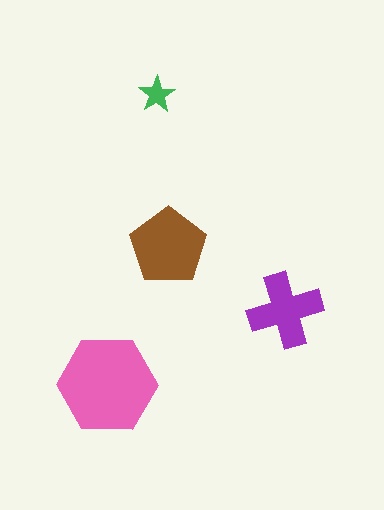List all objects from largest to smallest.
The pink hexagon, the brown pentagon, the purple cross, the green star.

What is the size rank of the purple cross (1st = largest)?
3rd.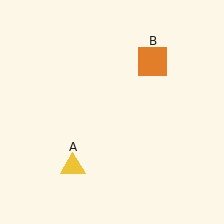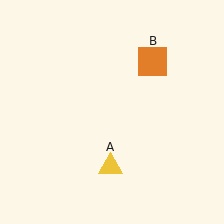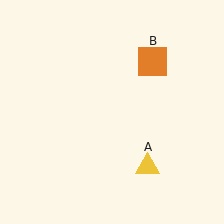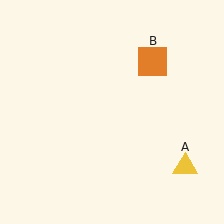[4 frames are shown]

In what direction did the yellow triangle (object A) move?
The yellow triangle (object A) moved right.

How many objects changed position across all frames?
1 object changed position: yellow triangle (object A).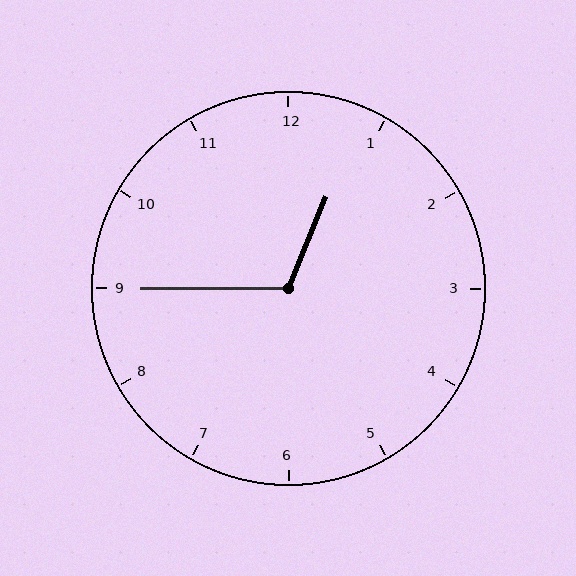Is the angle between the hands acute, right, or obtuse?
It is obtuse.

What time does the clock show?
12:45.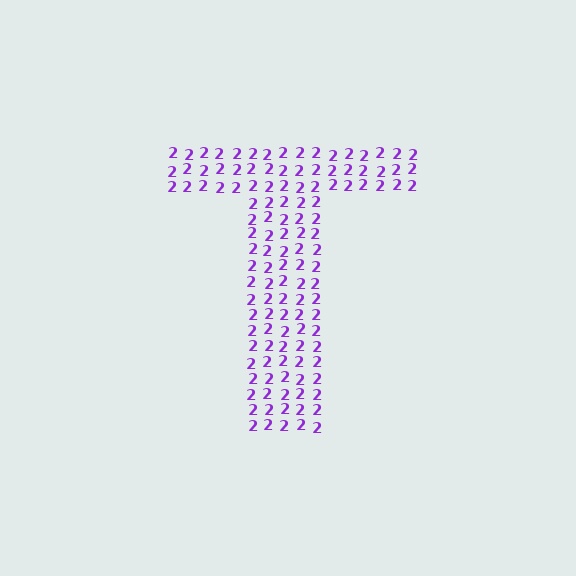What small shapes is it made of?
It is made of small digit 2's.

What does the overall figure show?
The overall figure shows the letter T.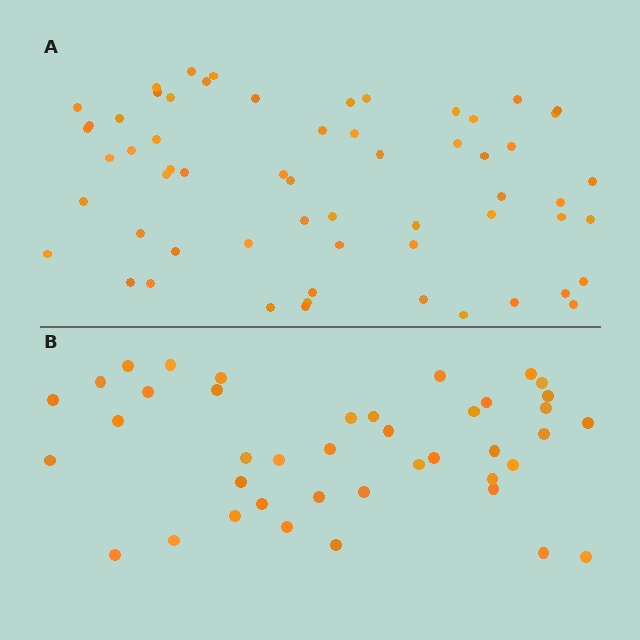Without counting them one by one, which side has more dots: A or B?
Region A (the top region) has more dots.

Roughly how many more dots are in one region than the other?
Region A has approximately 20 more dots than region B.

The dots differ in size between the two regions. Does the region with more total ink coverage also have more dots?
No. Region B has more total ink coverage because its dots are larger, but region A actually contains more individual dots. Total area can be misleading — the number of items is what matters here.